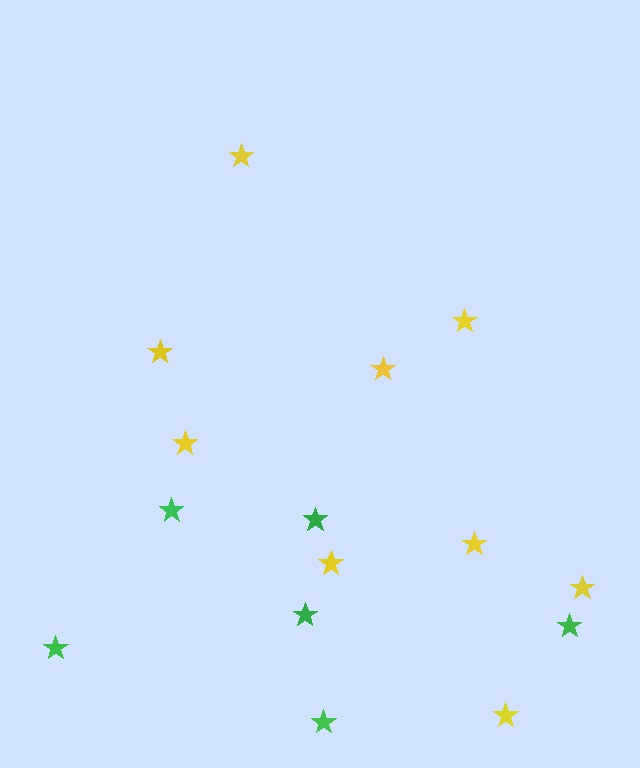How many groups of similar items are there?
There are 2 groups: one group of green stars (6) and one group of yellow stars (9).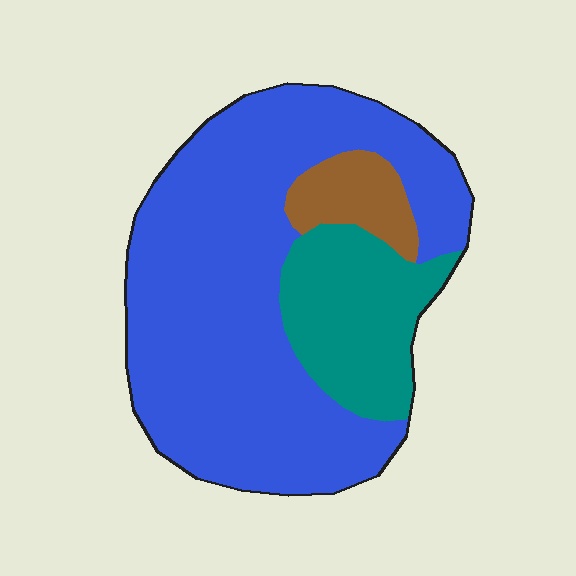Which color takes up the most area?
Blue, at roughly 70%.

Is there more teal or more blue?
Blue.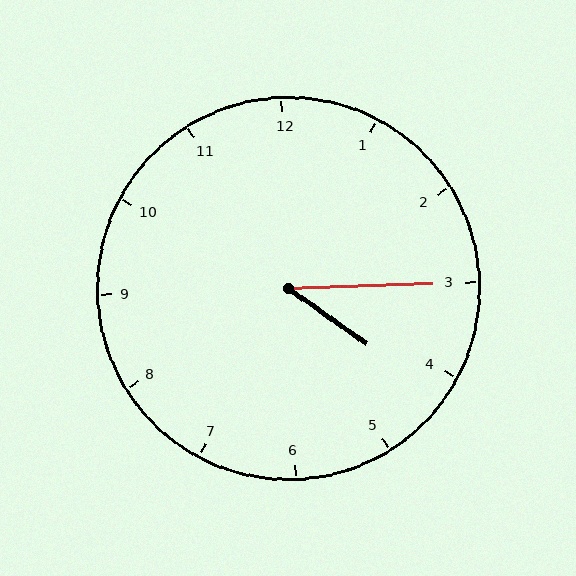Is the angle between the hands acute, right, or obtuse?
It is acute.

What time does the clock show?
4:15.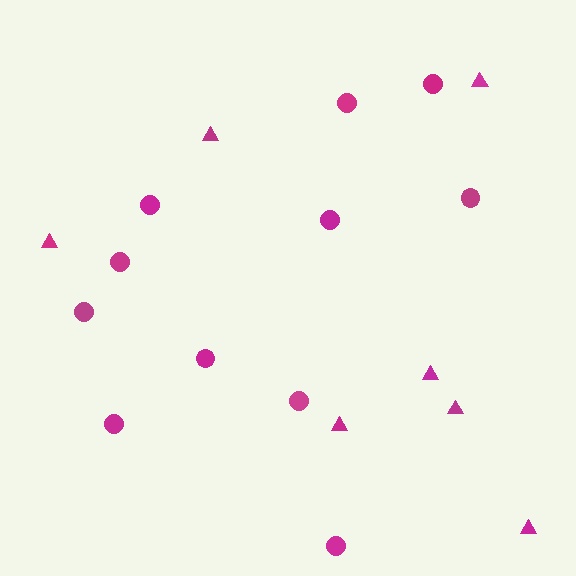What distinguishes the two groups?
There are 2 groups: one group of circles (11) and one group of triangles (7).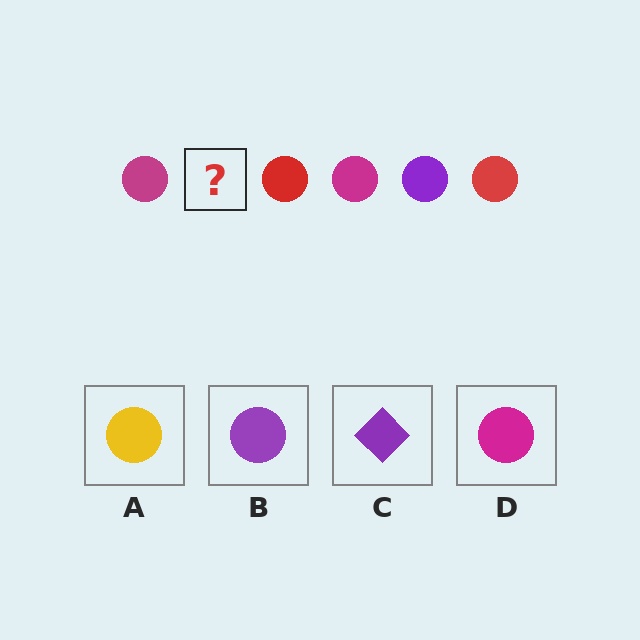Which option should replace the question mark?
Option B.